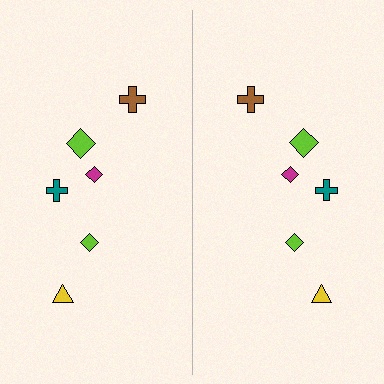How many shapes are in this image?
There are 12 shapes in this image.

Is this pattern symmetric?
Yes, this pattern has bilateral (reflection) symmetry.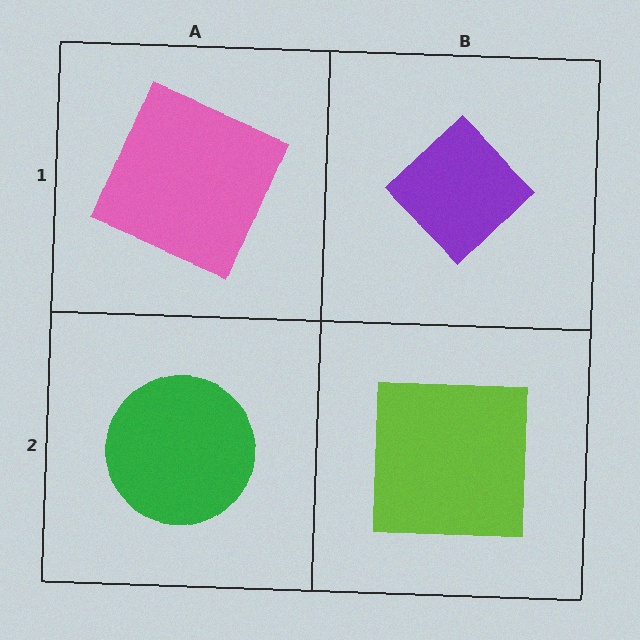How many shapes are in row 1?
2 shapes.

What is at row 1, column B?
A purple diamond.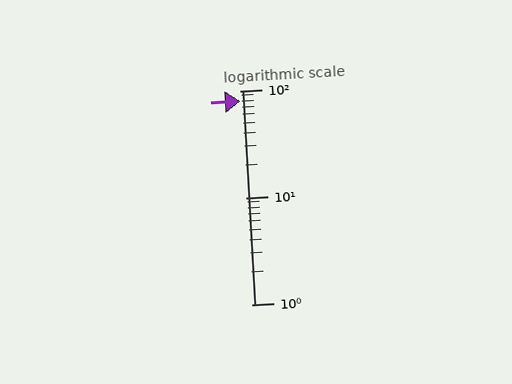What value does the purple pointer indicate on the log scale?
The pointer indicates approximately 80.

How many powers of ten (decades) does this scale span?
The scale spans 2 decades, from 1 to 100.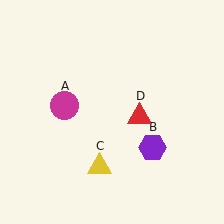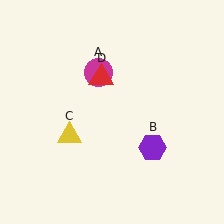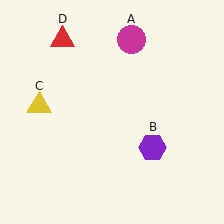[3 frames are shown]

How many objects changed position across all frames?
3 objects changed position: magenta circle (object A), yellow triangle (object C), red triangle (object D).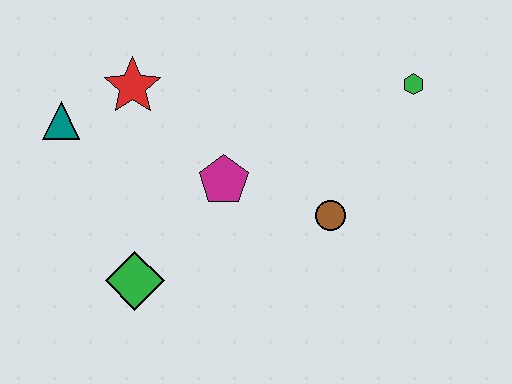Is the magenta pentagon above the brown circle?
Yes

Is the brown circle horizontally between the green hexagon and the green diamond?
Yes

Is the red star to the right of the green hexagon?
No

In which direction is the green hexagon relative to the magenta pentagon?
The green hexagon is to the right of the magenta pentagon.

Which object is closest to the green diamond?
The magenta pentagon is closest to the green diamond.